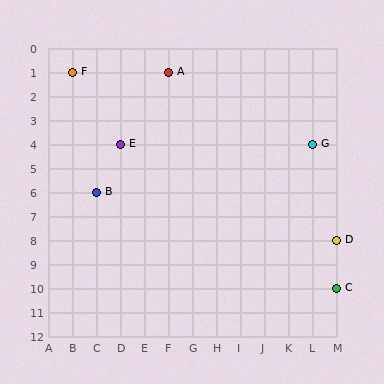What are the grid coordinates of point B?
Point B is at grid coordinates (C, 6).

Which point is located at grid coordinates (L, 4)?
Point G is at (L, 4).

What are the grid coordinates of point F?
Point F is at grid coordinates (B, 1).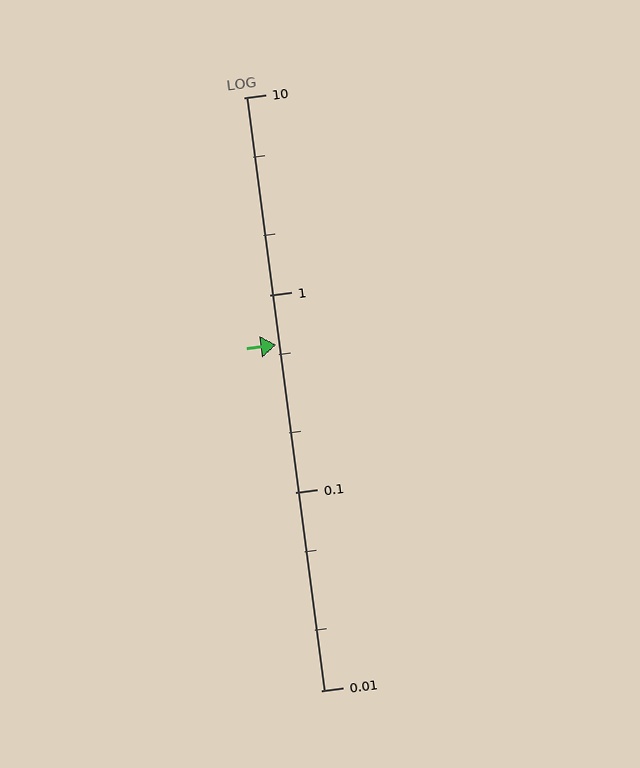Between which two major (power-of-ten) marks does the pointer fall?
The pointer is between 0.1 and 1.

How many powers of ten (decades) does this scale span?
The scale spans 3 decades, from 0.01 to 10.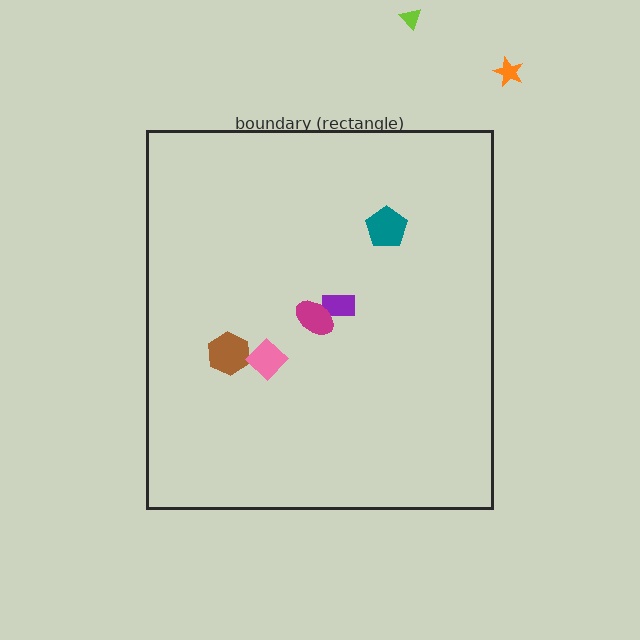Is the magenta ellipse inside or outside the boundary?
Inside.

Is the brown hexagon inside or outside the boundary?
Inside.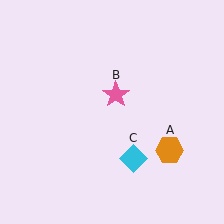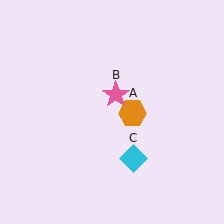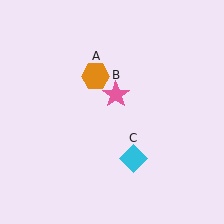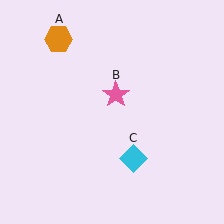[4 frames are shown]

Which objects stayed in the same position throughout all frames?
Pink star (object B) and cyan diamond (object C) remained stationary.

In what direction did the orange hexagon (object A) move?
The orange hexagon (object A) moved up and to the left.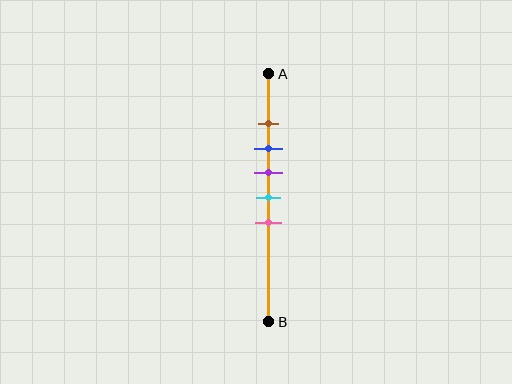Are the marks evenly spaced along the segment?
Yes, the marks are approximately evenly spaced.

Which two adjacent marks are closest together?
The brown and blue marks are the closest adjacent pair.